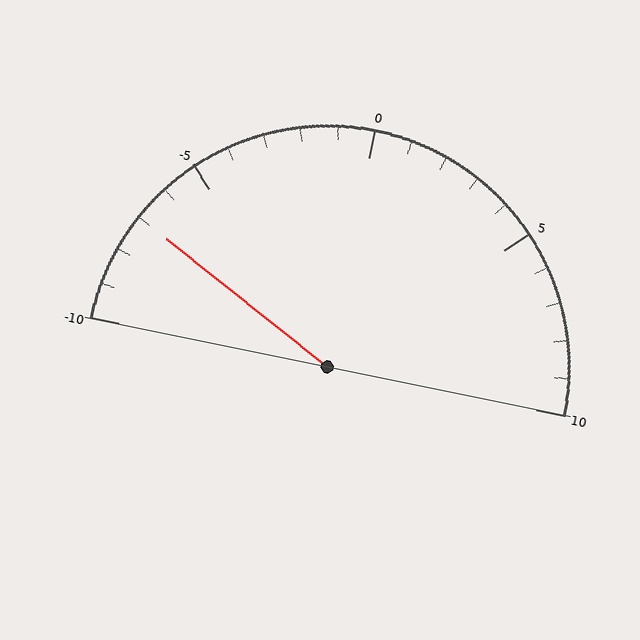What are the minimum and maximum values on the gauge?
The gauge ranges from -10 to 10.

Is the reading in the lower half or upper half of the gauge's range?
The reading is in the lower half of the range (-10 to 10).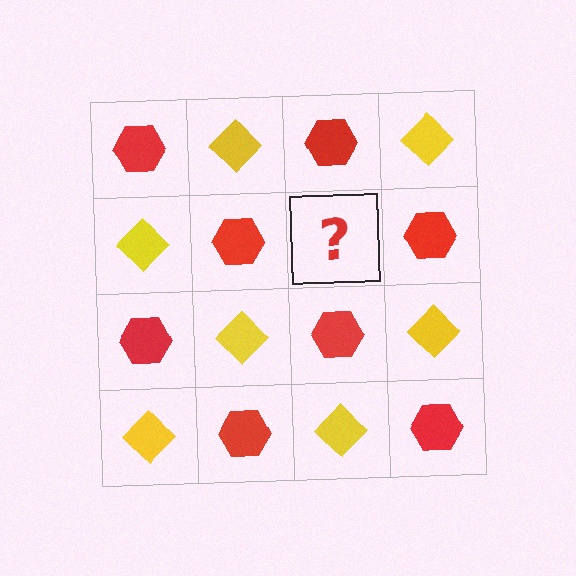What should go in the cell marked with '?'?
The missing cell should contain a yellow diamond.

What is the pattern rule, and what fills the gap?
The rule is that it alternates red hexagon and yellow diamond in a checkerboard pattern. The gap should be filled with a yellow diamond.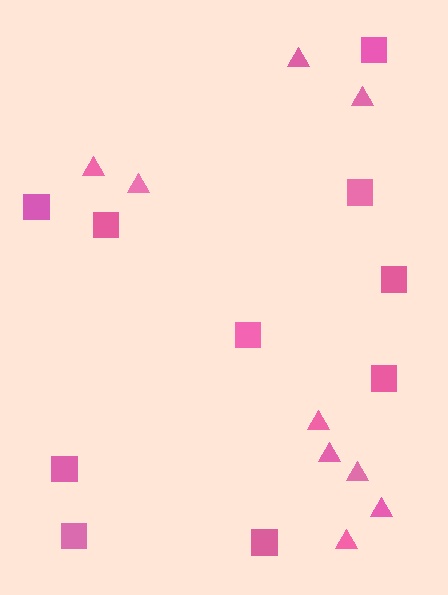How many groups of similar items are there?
There are 2 groups: one group of squares (10) and one group of triangles (9).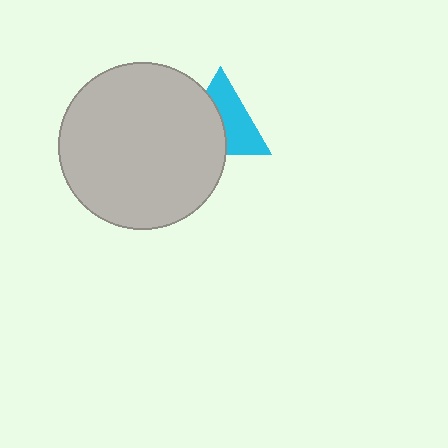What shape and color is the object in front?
The object in front is a light gray circle.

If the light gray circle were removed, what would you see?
You would see the complete cyan triangle.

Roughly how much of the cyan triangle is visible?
About half of it is visible (roughly 53%).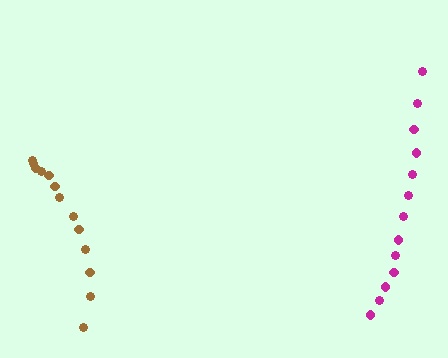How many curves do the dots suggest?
There are 2 distinct paths.